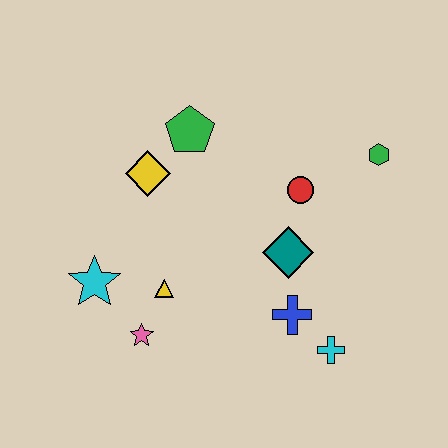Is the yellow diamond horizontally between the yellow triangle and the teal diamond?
No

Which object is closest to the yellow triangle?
The pink star is closest to the yellow triangle.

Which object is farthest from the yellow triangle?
The green hexagon is farthest from the yellow triangle.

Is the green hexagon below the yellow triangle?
No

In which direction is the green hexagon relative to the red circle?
The green hexagon is to the right of the red circle.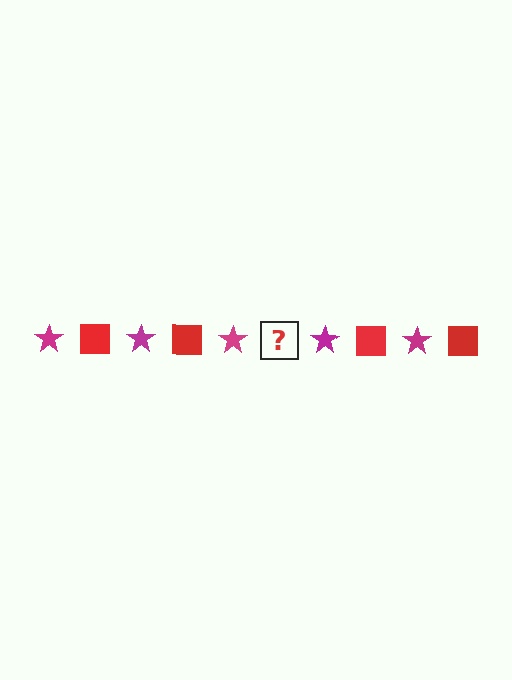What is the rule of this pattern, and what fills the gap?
The rule is that the pattern alternates between magenta star and red square. The gap should be filled with a red square.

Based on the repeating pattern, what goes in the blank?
The blank should be a red square.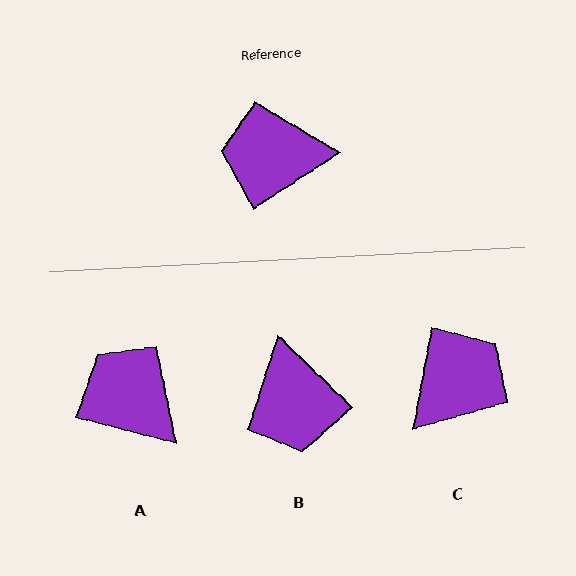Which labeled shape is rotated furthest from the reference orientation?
C, about 134 degrees away.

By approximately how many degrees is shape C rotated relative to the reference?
Approximately 134 degrees clockwise.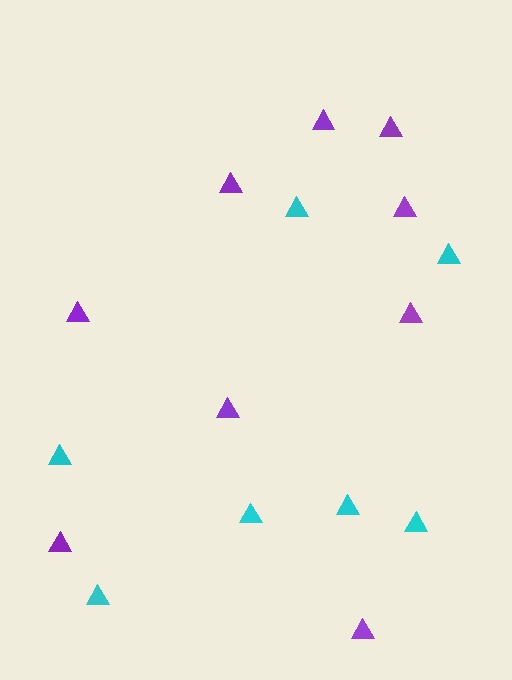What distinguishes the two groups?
There are 2 groups: one group of cyan triangles (7) and one group of purple triangles (9).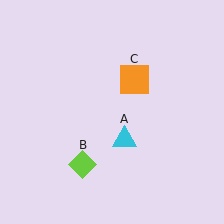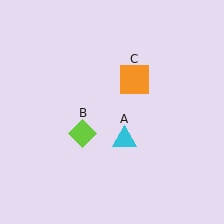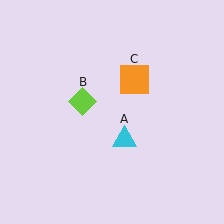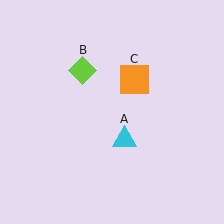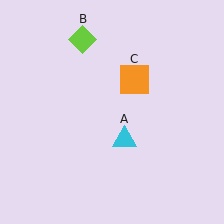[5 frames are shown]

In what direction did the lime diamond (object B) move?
The lime diamond (object B) moved up.